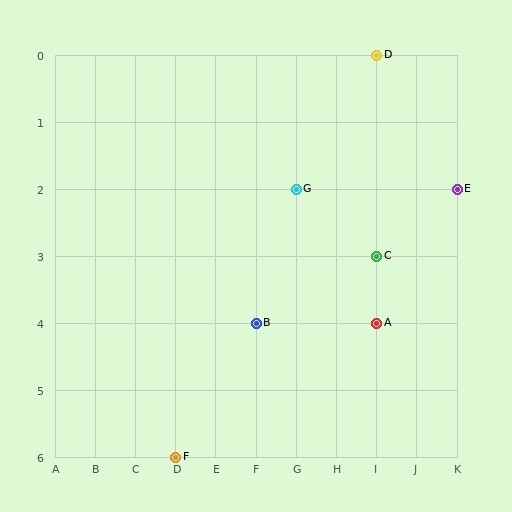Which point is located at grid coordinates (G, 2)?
Point G is at (G, 2).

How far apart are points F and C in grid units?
Points F and C are 5 columns and 3 rows apart (about 5.8 grid units diagonally).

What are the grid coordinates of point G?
Point G is at grid coordinates (G, 2).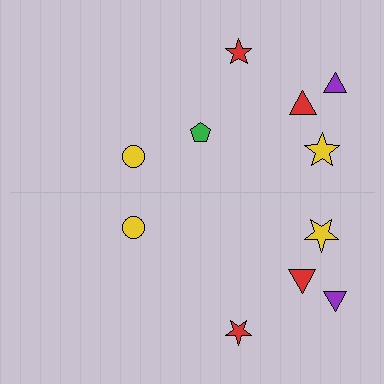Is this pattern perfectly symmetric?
No, the pattern is not perfectly symmetric. A green pentagon is missing from the bottom side.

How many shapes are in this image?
There are 11 shapes in this image.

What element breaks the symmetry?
A green pentagon is missing from the bottom side.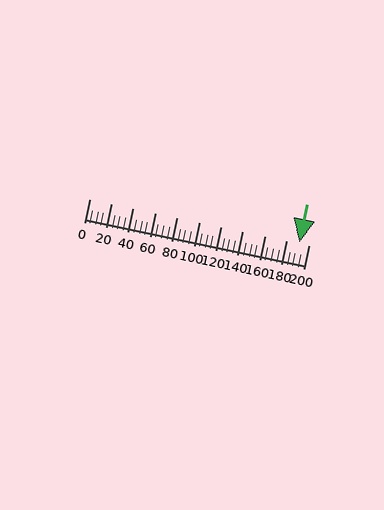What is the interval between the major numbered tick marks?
The major tick marks are spaced 20 units apart.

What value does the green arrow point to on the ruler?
The green arrow points to approximately 192.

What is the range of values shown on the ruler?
The ruler shows values from 0 to 200.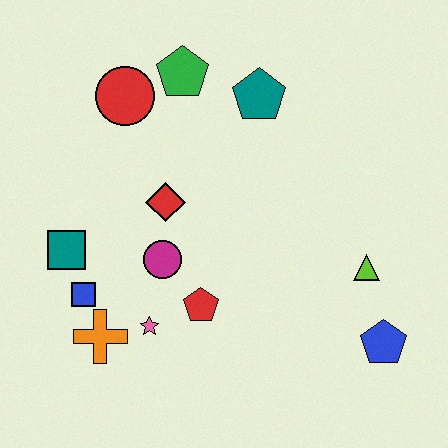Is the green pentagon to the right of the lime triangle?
No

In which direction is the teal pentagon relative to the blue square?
The teal pentagon is above the blue square.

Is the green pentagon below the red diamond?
No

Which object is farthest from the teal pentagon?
The orange cross is farthest from the teal pentagon.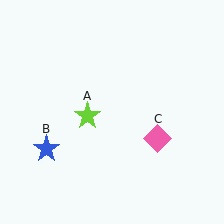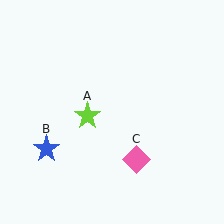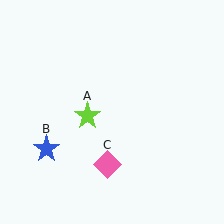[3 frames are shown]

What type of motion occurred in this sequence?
The pink diamond (object C) rotated clockwise around the center of the scene.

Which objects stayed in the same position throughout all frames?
Lime star (object A) and blue star (object B) remained stationary.